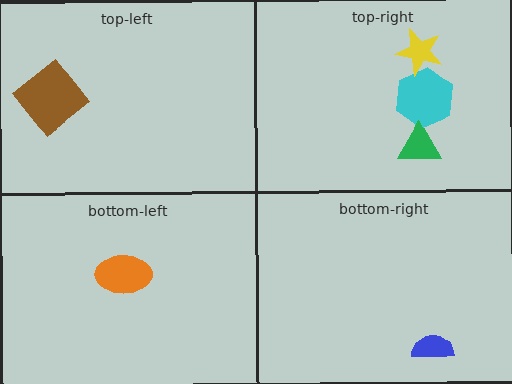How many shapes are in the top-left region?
1.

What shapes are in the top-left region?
The brown diamond.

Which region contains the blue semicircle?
The bottom-right region.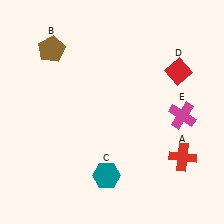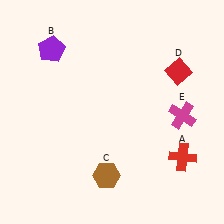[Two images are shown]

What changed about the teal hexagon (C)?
In Image 1, C is teal. In Image 2, it changed to brown.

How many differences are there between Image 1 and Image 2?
There are 2 differences between the two images.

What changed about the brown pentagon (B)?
In Image 1, B is brown. In Image 2, it changed to purple.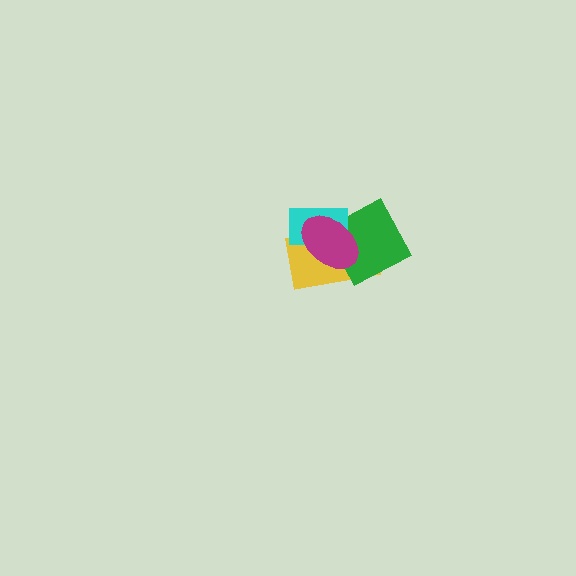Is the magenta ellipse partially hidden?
No, no other shape covers it.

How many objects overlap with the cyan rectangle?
3 objects overlap with the cyan rectangle.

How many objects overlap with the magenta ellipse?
3 objects overlap with the magenta ellipse.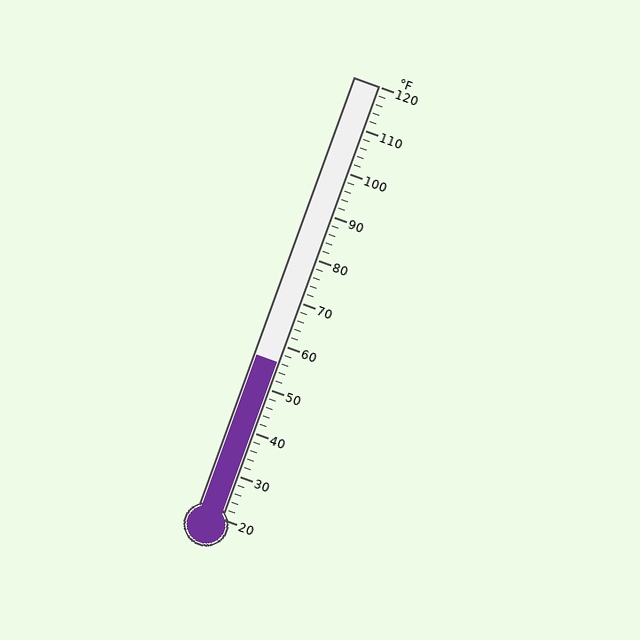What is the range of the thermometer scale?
The thermometer scale ranges from 20°F to 120°F.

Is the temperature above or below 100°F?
The temperature is below 100°F.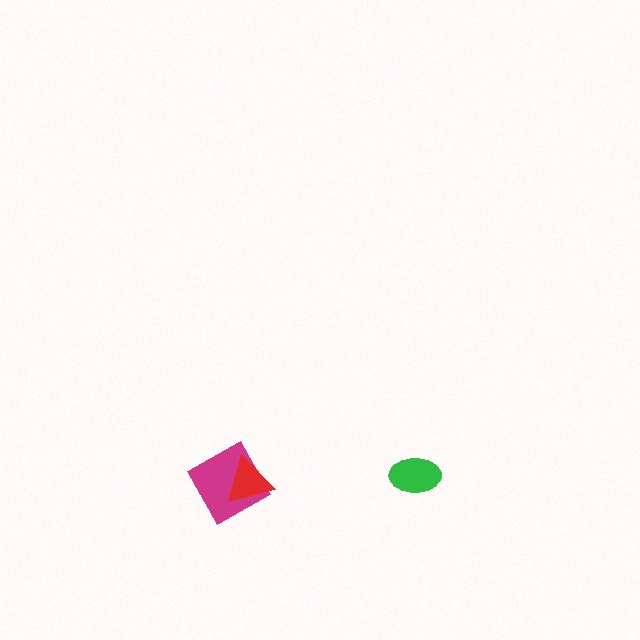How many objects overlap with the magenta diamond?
1 object overlaps with the magenta diamond.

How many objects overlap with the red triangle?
1 object overlaps with the red triangle.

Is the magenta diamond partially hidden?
Yes, it is partially covered by another shape.